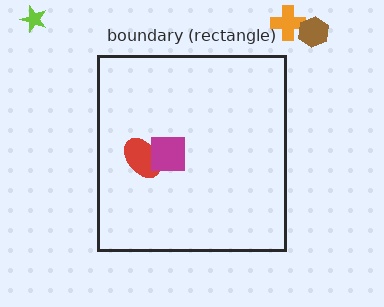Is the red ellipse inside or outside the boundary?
Inside.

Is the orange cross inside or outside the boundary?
Outside.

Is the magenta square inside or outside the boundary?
Inside.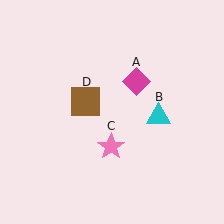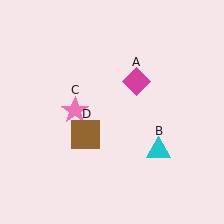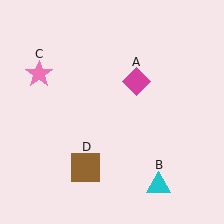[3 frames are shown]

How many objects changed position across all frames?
3 objects changed position: cyan triangle (object B), pink star (object C), brown square (object D).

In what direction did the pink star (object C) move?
The pink star (object C) moved up and to the left.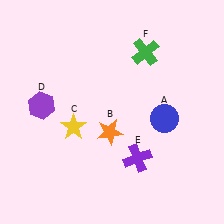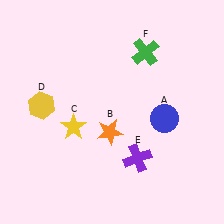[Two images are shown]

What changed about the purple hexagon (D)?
In Image 1, D is purple. In Image 2, it changed to yellow.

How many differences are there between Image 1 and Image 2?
There is 1 difference between the two images.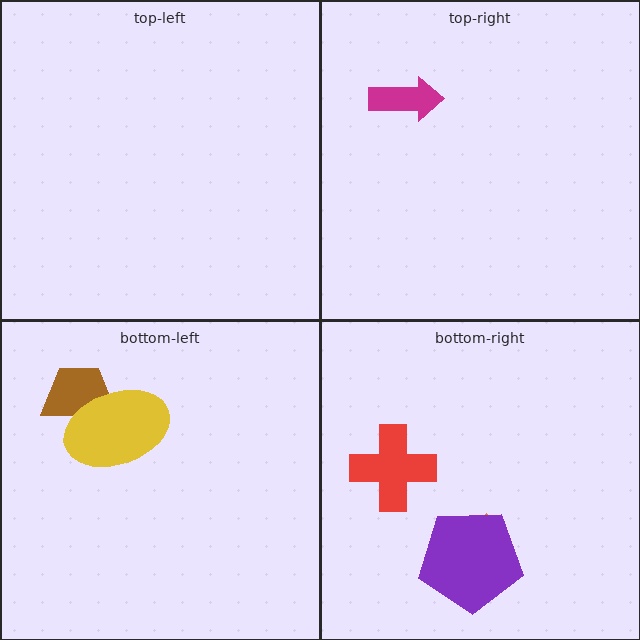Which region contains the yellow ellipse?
The bottom-left region.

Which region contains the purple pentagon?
The bottom-right region.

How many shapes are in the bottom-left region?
2.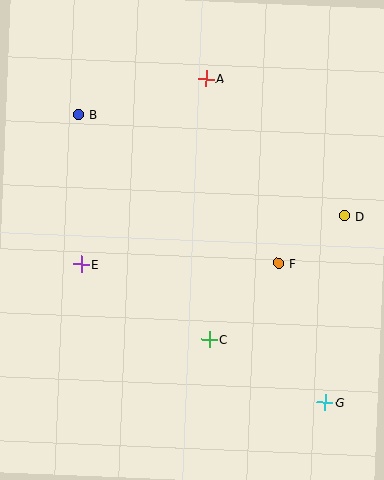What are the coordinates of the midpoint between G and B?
The midpoint between G and B is at (202, 258).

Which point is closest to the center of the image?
Point F at (279, 263) is closest to the center.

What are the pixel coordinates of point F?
Point F is at (279, 263).